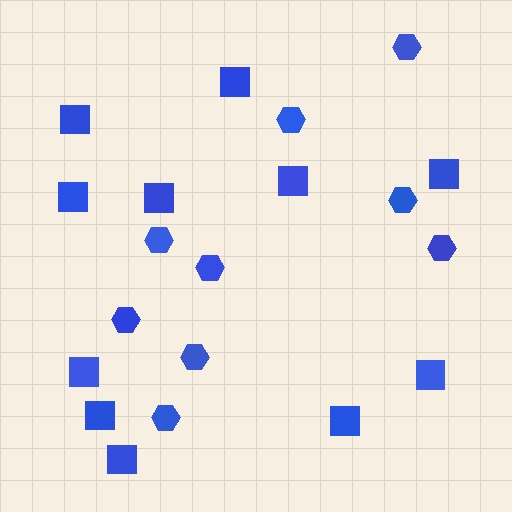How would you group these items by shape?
There are 2 groups: one group of squares (11) and one group of hexagons (9).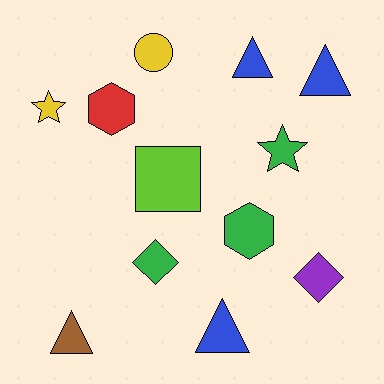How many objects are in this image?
There are 12 objects.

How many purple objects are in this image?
There is 1 purple object.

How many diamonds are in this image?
There are 2 diamonds.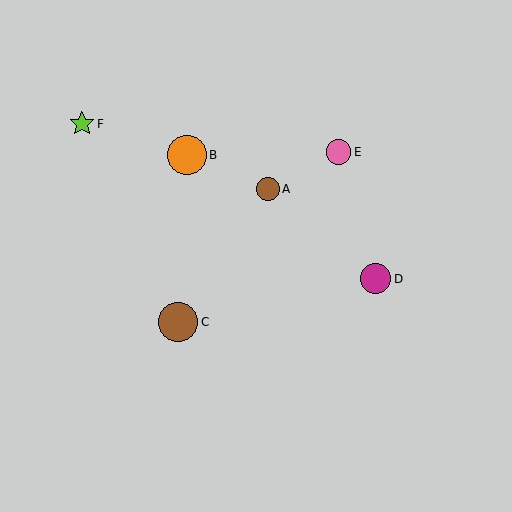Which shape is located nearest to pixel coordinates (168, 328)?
The brown circle (labeled C) at (178, 322) is nearest to that location.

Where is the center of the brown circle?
The center of the brown circle is at (178, 322).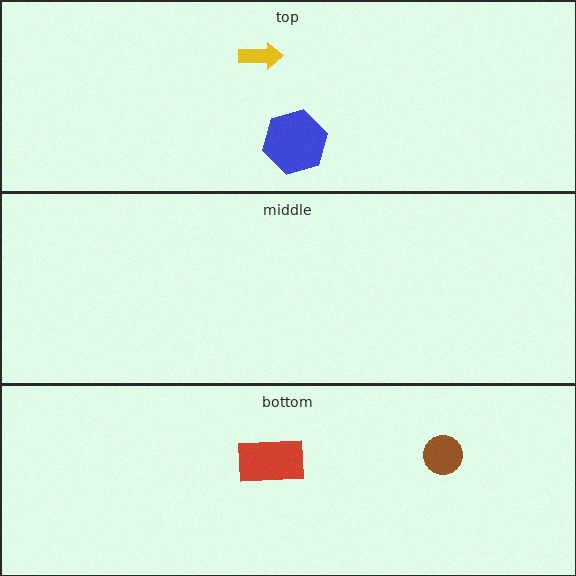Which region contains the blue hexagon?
The top region.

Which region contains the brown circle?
The bottom region.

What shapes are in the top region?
The yellow arrow, the blue hexagon.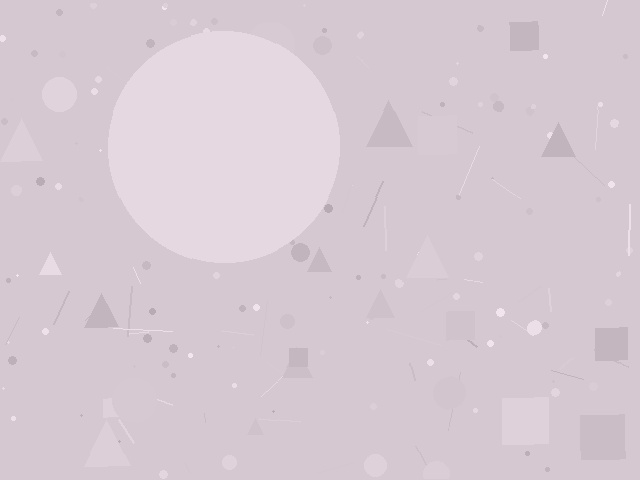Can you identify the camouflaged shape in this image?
The camouflaged shape is a circle.